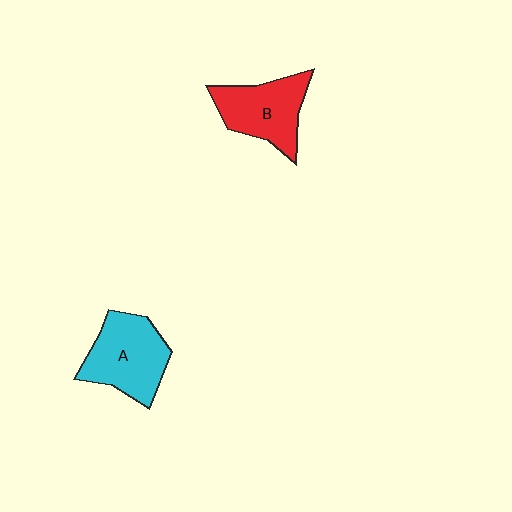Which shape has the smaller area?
Shape B (red).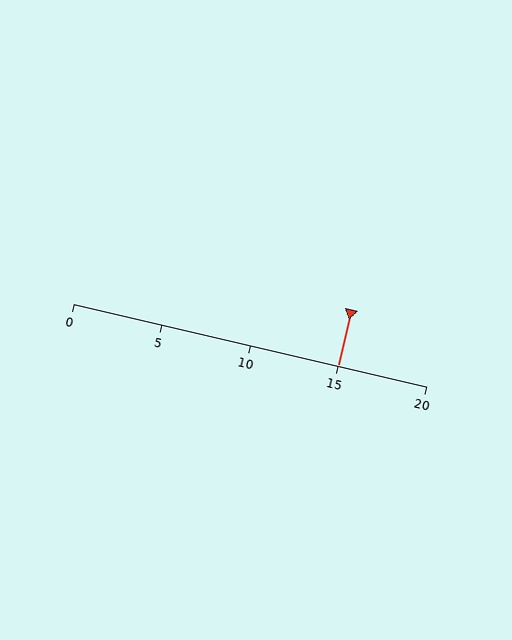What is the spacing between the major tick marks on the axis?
The major ticks are spaced 5 apart.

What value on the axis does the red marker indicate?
The marker indicates approximately 15.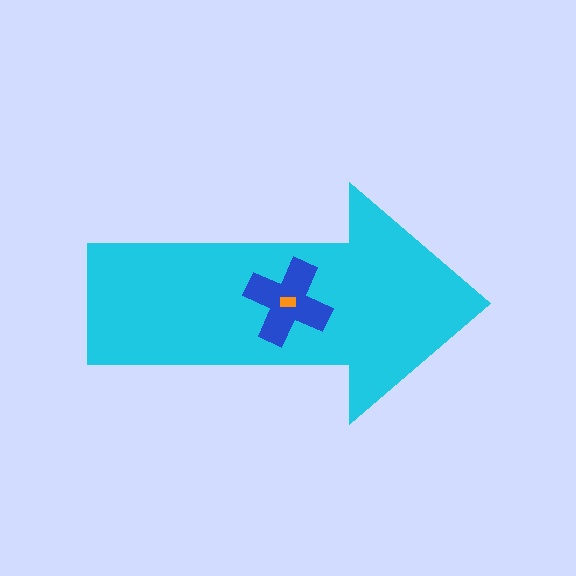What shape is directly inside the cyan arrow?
The blue cross.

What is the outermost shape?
The cyan arrow.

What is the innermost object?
The orange rectangle.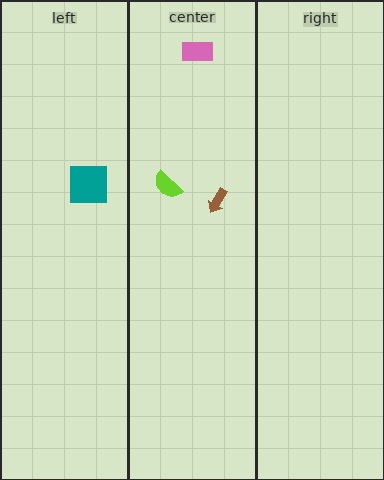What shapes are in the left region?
The teal square.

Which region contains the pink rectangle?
The center region.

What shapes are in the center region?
The brown arrow, the pink rectangle, the lime semicircle.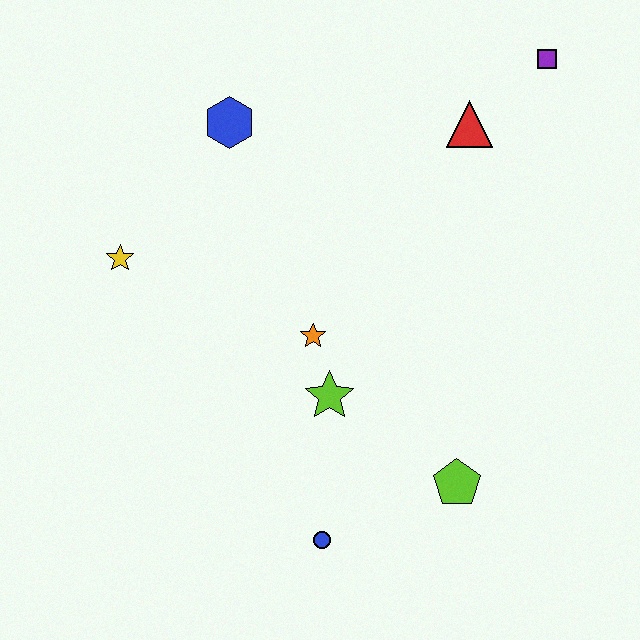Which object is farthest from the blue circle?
The purple square is farthest from the blue circle.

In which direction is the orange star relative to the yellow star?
The orange star is to the right of the yellow star.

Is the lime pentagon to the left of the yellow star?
No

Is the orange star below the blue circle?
No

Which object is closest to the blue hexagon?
The yellow star is closest to the blue hexagon.